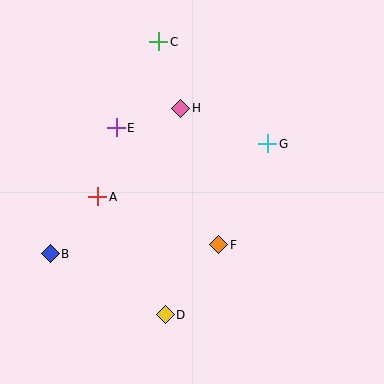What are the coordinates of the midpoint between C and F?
The midpoint between C and F is at (189, 143).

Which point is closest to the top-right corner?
Point G is closest to the top-right corner.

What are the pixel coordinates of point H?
Point H is at (181, 108).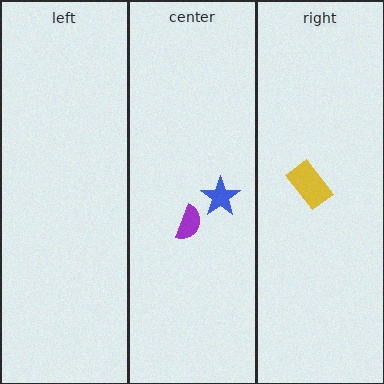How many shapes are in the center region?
2.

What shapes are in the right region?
The yellow rectangle.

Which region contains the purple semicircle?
The center region.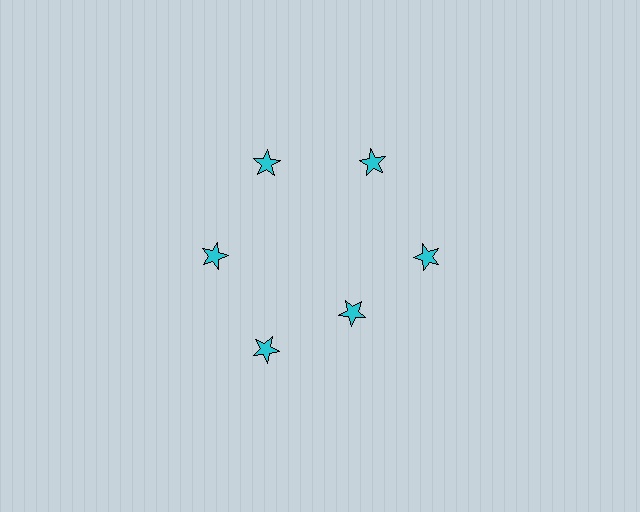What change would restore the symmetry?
The symmetry would be restored by moving it outward, back onto the ring so that all 6 stars sit at equal angles and equal distance from the center.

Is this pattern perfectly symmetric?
No. The 6 cyan stars are arranged in a ring, but one element near the 5 o'clock position is pulled inward toward the center, breaking the 6-fold rotational symmetry.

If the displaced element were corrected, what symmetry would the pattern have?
It would have 6-fold rotational symmetry — the pattern would map onto itself every 60 degrees.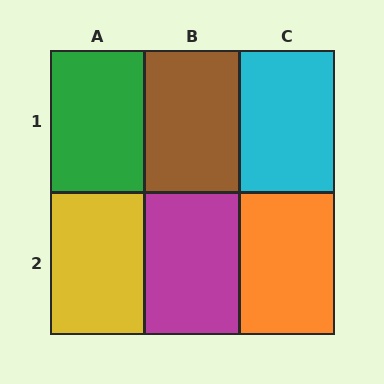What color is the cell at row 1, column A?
Green.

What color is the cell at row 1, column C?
Cyan.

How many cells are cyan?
1 cell is cyan.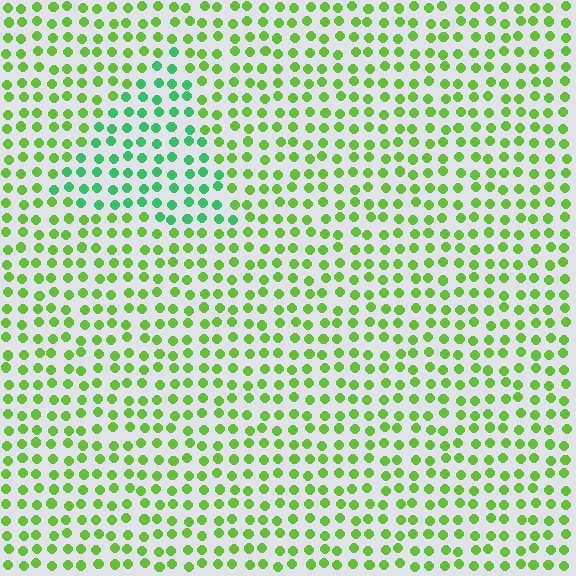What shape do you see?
I see a triangle.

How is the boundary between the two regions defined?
The boundary is defined purely by a slight shift in hue (about 41 degrees). Spacing, size, and orientation are identical on both sides.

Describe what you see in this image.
The image is filled with small lime elements in a uniform arrangement. A triangle-shaped region is visible where the elements are tinted to a slightly different hue, forming a subtle color boundary.